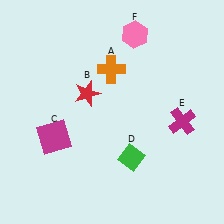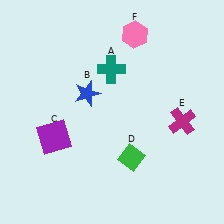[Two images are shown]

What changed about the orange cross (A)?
In Image 1, A is orange. In Image 2, it changed to teal.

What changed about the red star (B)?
In Image 1, B is red. In Image 2, it changed to blue.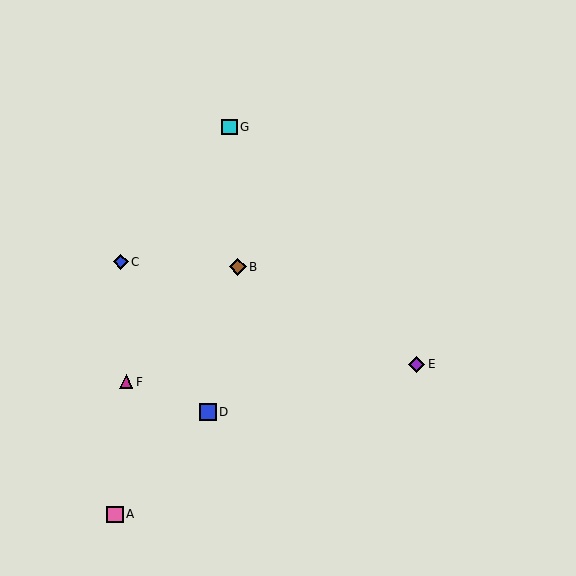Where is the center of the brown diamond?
The center of the brown diamond is at (238, 267).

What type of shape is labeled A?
Shape A is a pink square.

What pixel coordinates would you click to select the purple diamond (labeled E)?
Click at (417, 364) to select the purple diamond E.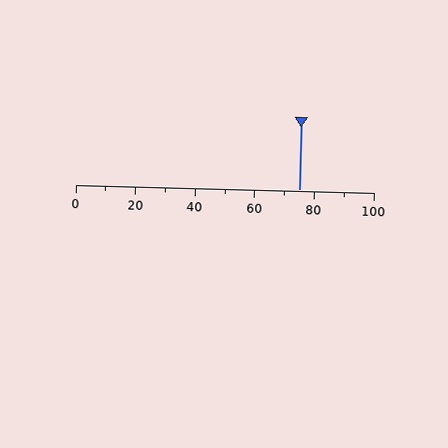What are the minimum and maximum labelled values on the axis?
The axis runs from 0 to 100.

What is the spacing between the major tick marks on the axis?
The major ticks are spaced 20 apart.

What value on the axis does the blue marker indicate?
The marker indicates approximately 75.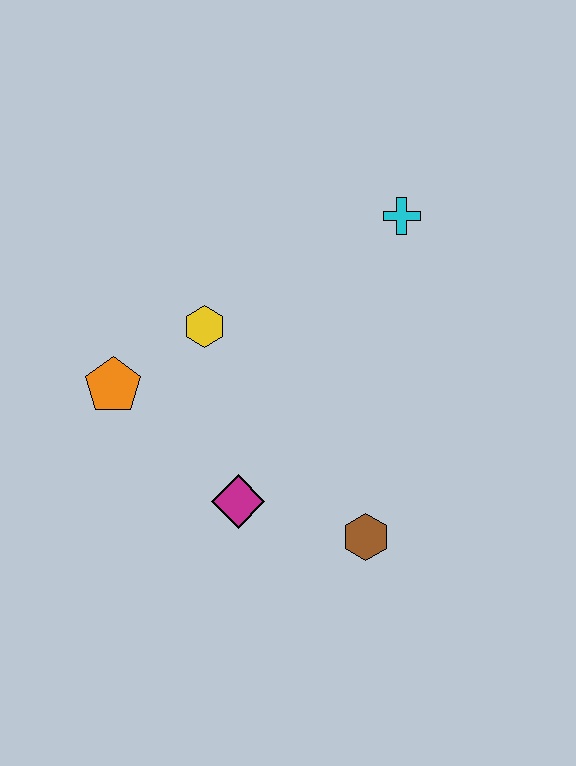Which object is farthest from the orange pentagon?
The cyan cross is farthest from the orange pentagon.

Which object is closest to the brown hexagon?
The magenta diamond is closest to the brown hexagon.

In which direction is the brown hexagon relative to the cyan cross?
The brown hexagon is below the cyan cross.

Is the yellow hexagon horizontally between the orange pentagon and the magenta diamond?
Yes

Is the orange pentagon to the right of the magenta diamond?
No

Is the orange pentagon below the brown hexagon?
No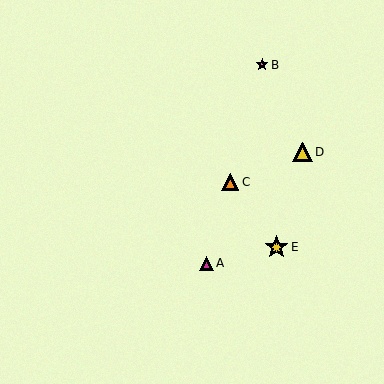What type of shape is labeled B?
Shape B is a pink star.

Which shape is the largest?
The yellow star (labeled E) is the largest.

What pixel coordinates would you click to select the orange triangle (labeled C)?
Click at (230, 182) to select the orange triangle C.